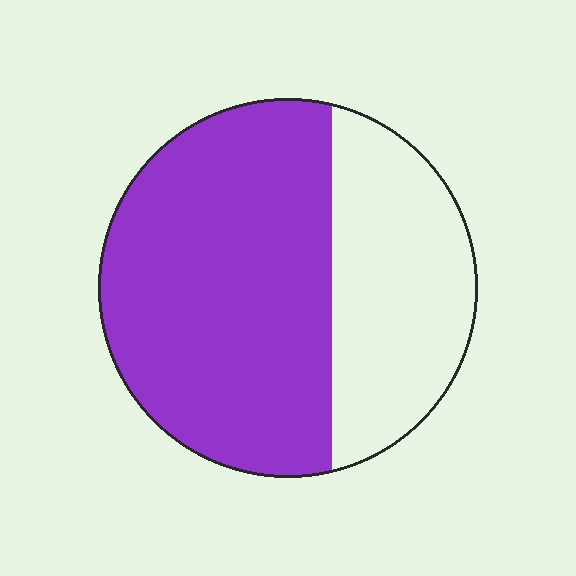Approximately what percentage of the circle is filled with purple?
Approximately 65%.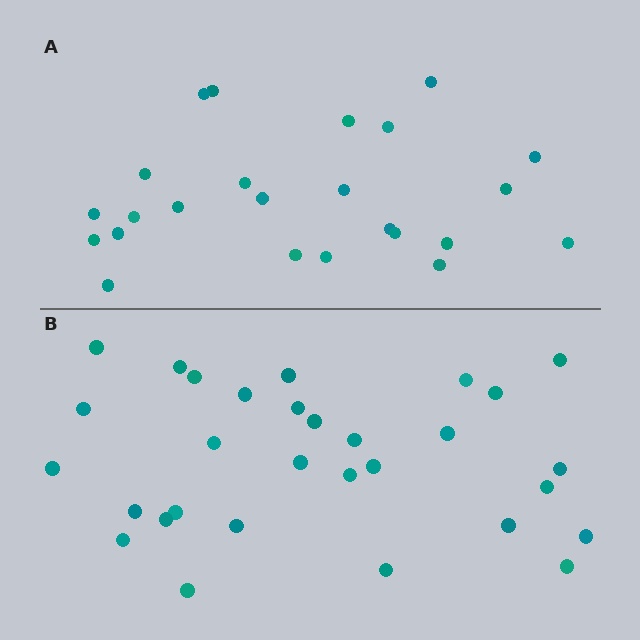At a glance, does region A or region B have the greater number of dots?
Region B (the bottom region) has more dots.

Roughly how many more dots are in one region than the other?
Region B has about 6 more dots than region A.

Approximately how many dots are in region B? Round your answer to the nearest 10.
About 30 dots.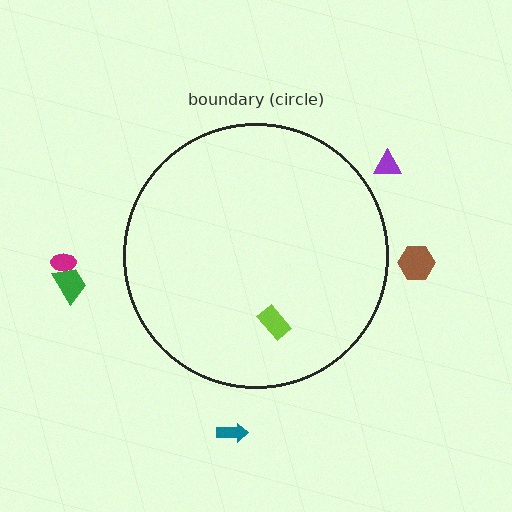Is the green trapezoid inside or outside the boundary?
Outside.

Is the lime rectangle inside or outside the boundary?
Inside.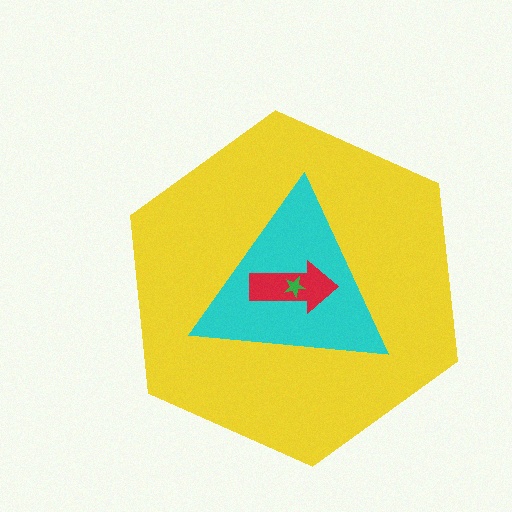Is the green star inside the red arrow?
Yes.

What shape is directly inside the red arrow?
The green star.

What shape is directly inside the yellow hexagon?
The cyan triangle.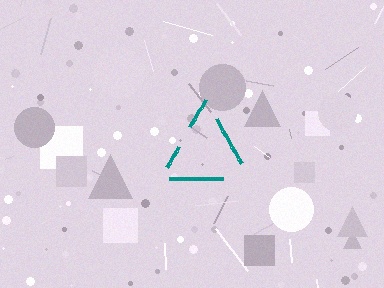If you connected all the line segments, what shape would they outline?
They would outline a triangle.